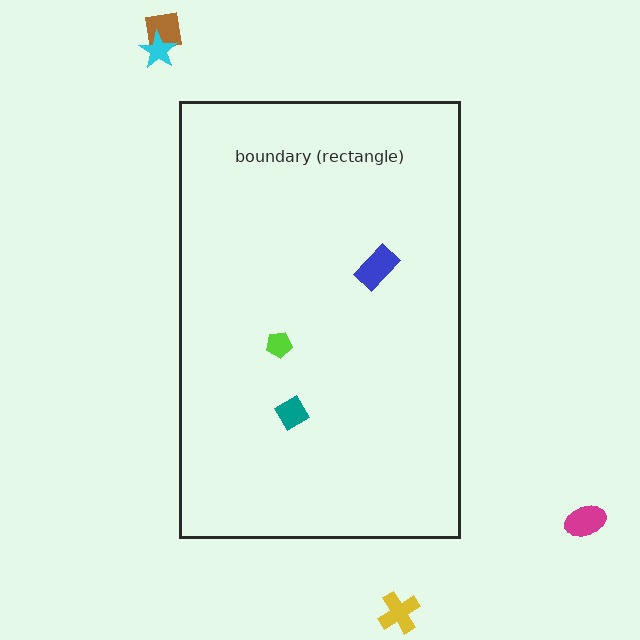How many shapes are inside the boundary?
3 inside, 4 outside.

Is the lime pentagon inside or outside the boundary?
Inside.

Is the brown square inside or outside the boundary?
Outside.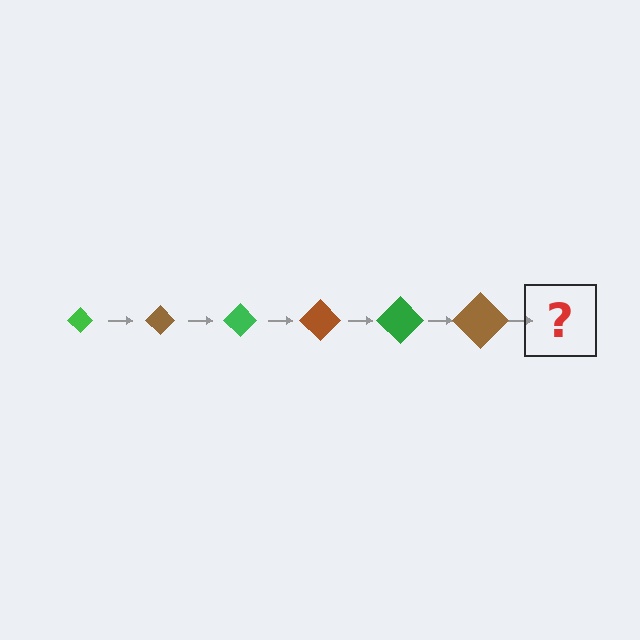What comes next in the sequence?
The next element should be a green diamond, larger than the previous one.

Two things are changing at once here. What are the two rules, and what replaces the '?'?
The two rules are that the diamond grows larger each step and the color cycles through green and brown. The '?' should be a green diamond, larger than the previous one.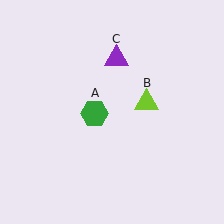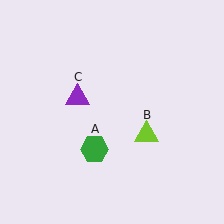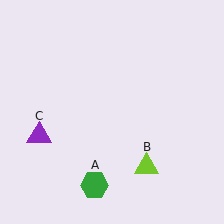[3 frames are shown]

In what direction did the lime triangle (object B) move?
The lime triangle (object B) moved down.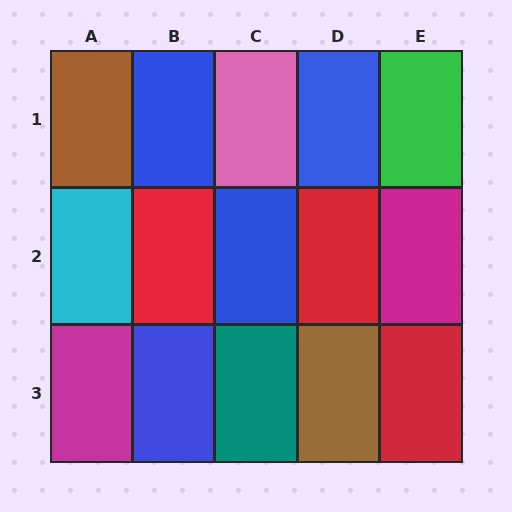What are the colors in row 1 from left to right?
Brown, blue, pink, blue, green.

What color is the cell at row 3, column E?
Red.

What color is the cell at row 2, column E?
Magenta.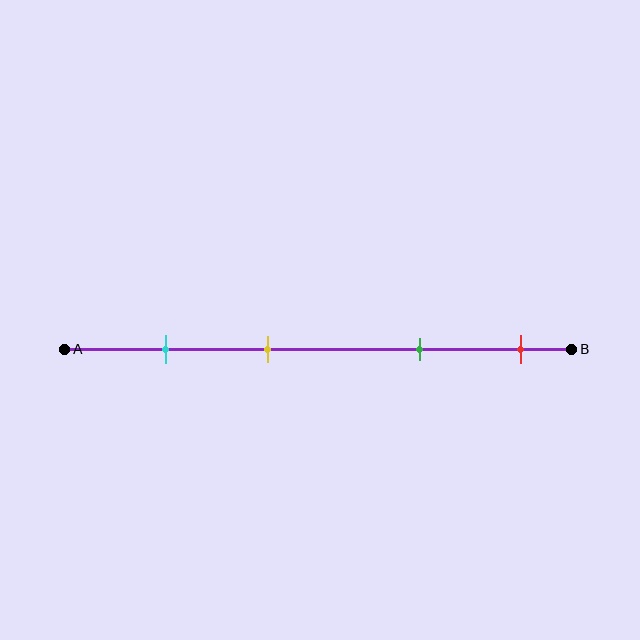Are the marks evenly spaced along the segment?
No, the marks are not evenly spaced.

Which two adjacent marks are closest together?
The cyan and yellow marks are the closest adjacent pair.